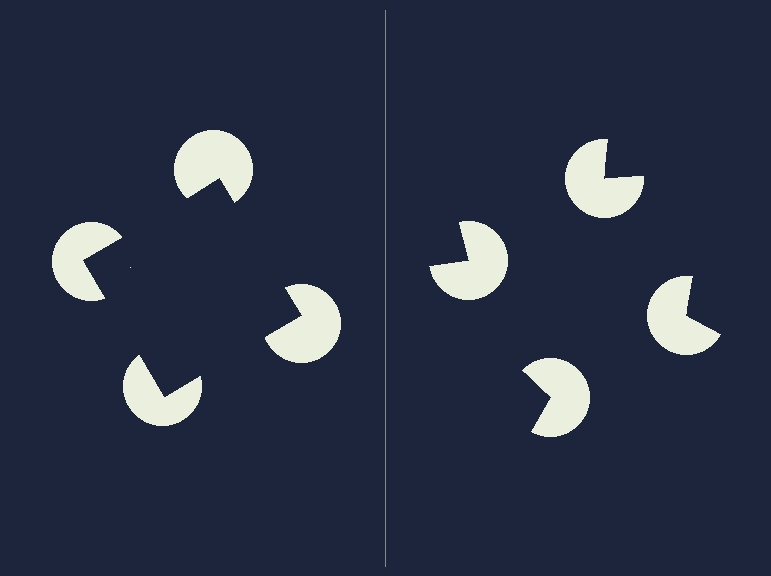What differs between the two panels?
The pac-man discs are positioned identically on both sides; only the wedge orientations differ. On the left they align to a square; on the right they are misaligned.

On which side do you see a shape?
An illusory square appears on the left side. On the right side the wedge cuts are rotated, so no coherent shape forms.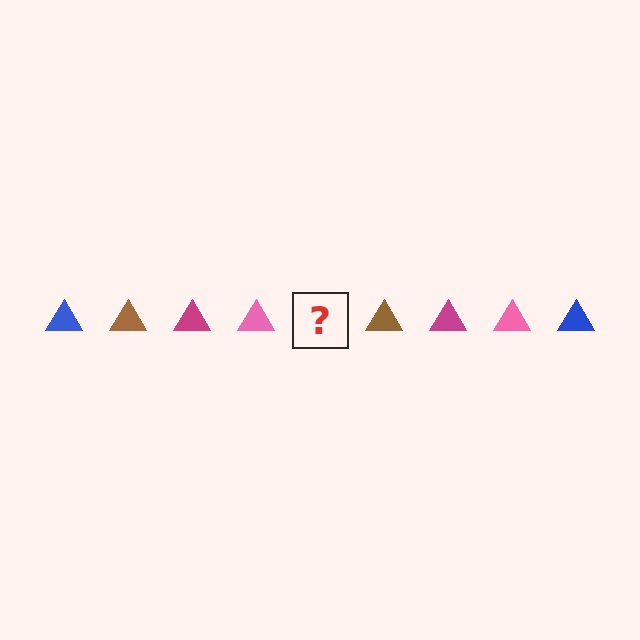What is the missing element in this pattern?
The missing element is a blue triangle.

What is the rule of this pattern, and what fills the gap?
The rule is that the pattern cycles through blue, brown, magenta, pink triangles. The gap should be filled with a blue triangle.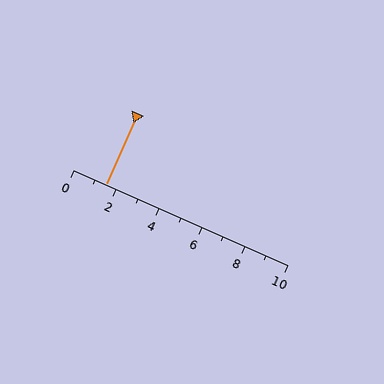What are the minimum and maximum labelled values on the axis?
The axis runs from 0 to 10.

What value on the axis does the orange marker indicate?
The marker indicates approximately 1.5.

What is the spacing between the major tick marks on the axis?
The major ticks are spaced 2 apart.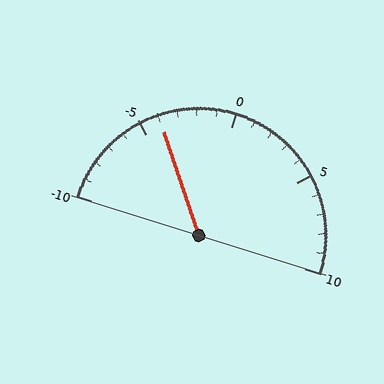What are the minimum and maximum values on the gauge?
The gauge ranges from -10 to 10.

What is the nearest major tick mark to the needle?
The nearest major tick mark is -5.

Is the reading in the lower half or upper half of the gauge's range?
The reading is in the lower half of the range (-10 to 10).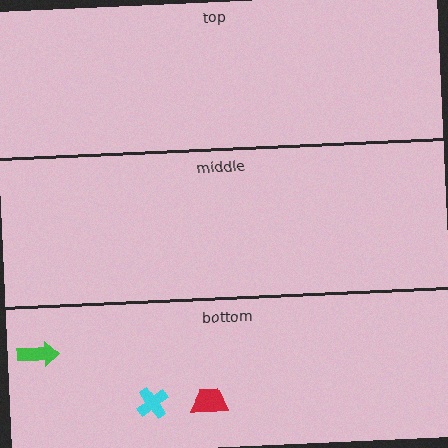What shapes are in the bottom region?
The cyan cross, the red trapezoid, the green arrow.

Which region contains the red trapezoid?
The bottom region.